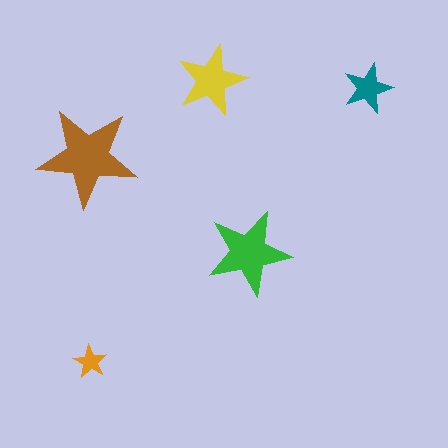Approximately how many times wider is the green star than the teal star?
About 1.5 times wider.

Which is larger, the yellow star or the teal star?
The yellow one.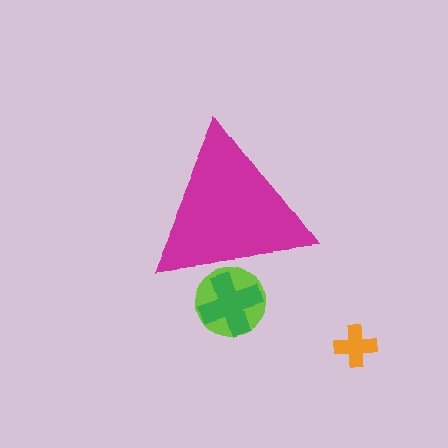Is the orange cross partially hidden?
No, the orange cross is fully visible.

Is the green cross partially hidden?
Yes, the green cross is partially hidden behind the magenta triangle.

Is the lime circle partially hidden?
Yes, the lime circle is partially hidden behind the magenta triangle.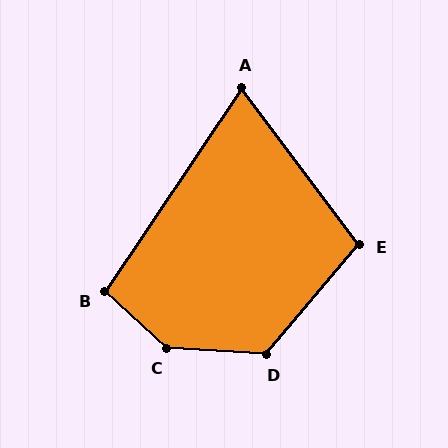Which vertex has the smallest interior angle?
A, at approximately 71 degrees.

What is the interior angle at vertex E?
Approximately 103 degrees (obtuse).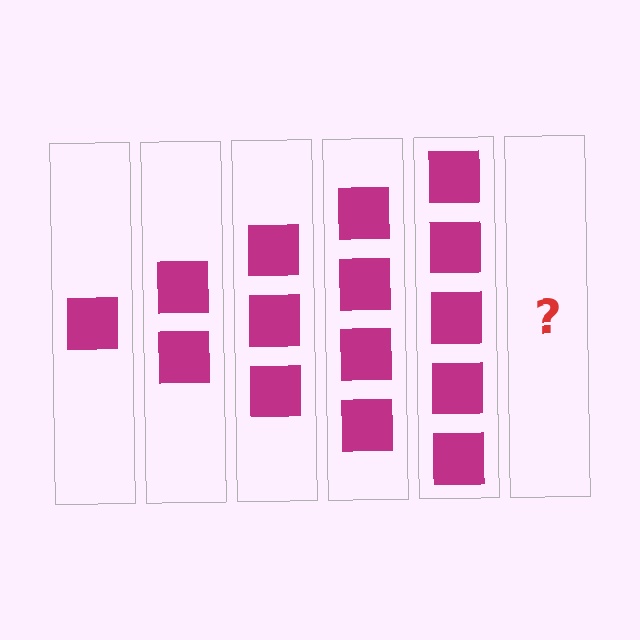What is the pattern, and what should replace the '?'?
The pattern is that each step adds one more square. The '?' should be 6 squares.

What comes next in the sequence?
The next element should be 6 squares.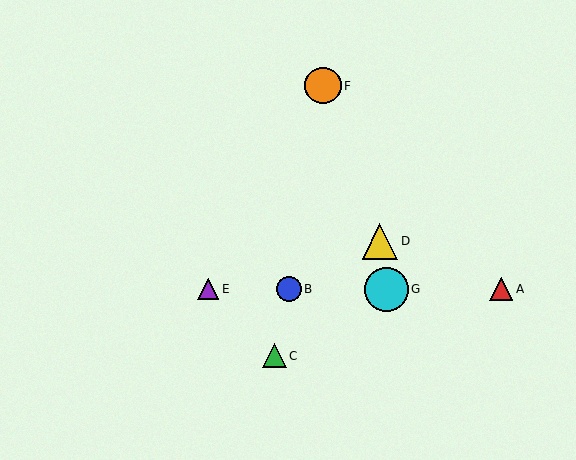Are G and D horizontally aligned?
No, G is at y≈289 and D is at y≈241.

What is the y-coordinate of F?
Object F is at y≈86.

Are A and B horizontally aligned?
Yes, both are at y≈289.